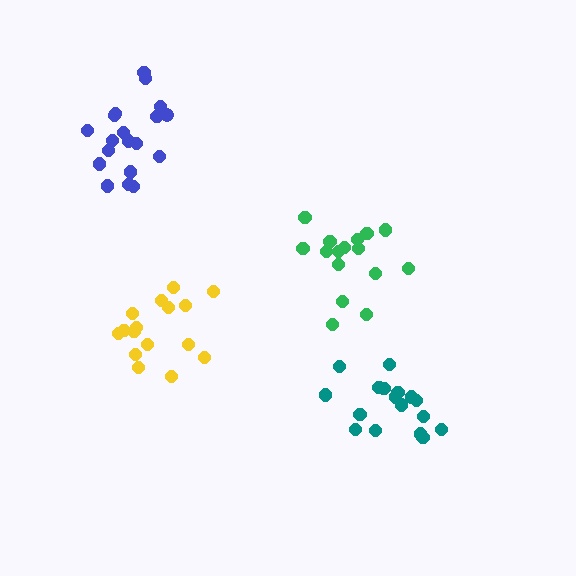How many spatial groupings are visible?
There are 4 spatial groupings.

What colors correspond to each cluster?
The clusters are colored: blue, green, teal, yellow.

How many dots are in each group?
Group 1: 19 dots, Group 2: 16 dots, Group 3: 17 dots, Group 4: 16 dots (68 total).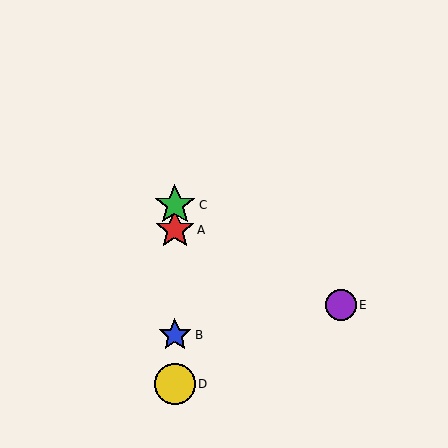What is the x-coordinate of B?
Object B is at x≈175.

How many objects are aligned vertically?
4 objects (A, B, C, D) are aligned vertically.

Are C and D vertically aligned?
Yes, both are at x≈175.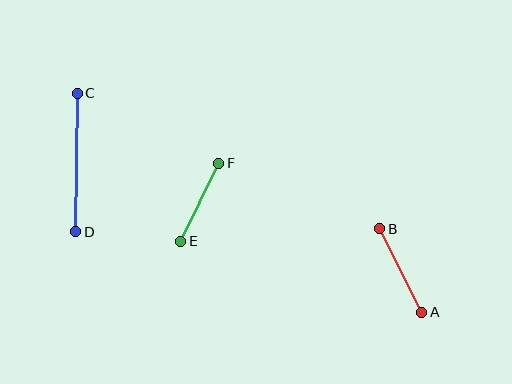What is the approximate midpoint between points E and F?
The midpoint is at approximately (200, 202) pixels.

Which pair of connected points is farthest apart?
Points C and D are farthest apart.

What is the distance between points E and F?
The distance is approximately 87 pixels.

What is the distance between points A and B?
The distance is approximately 93 pixels.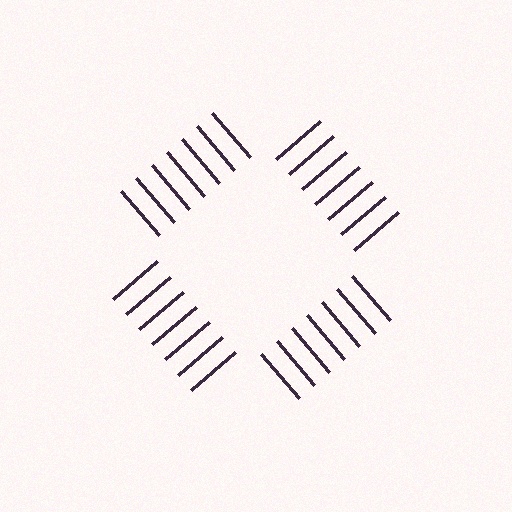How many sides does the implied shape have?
4 sides — the line-ends trace a square.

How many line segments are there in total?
28 — 7 along each of the 4 edges.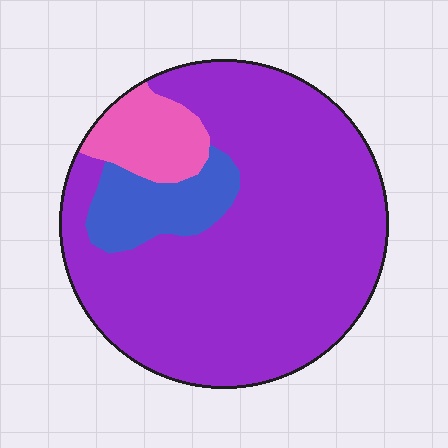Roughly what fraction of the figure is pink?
Pink covers roughly 10% of the figure.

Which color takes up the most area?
Purple, at roughly 80%.